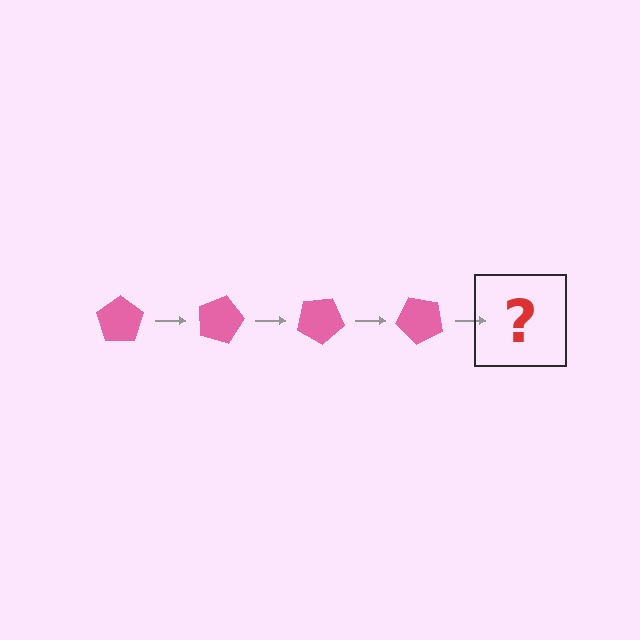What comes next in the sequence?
The next element should be a pink pentagon rotated 60 degrees.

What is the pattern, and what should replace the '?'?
The pattern is that the pentagon rotates 15 degrees each step. The '?' should be a pink pentagon rotated 60 degrees.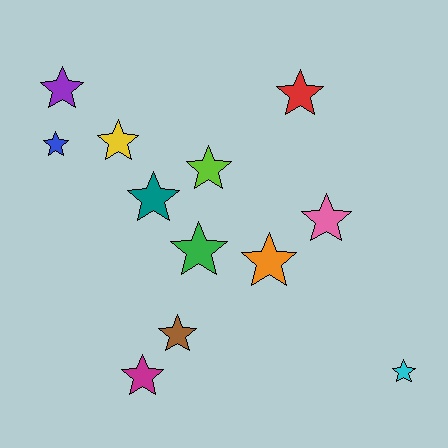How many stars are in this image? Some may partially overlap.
There are 12 stars.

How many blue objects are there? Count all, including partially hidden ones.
There is 1 blue object.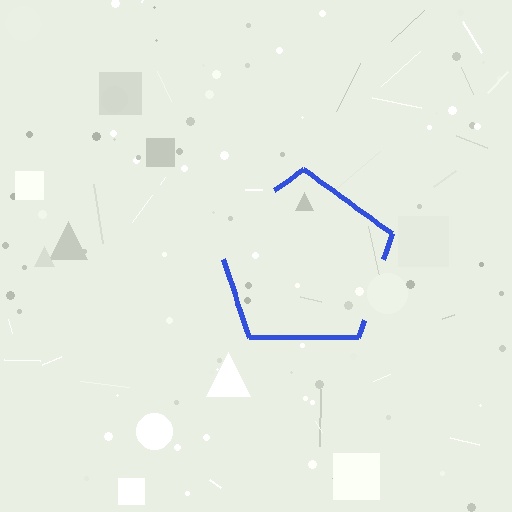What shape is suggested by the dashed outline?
The dashed outline suggests a pentagon.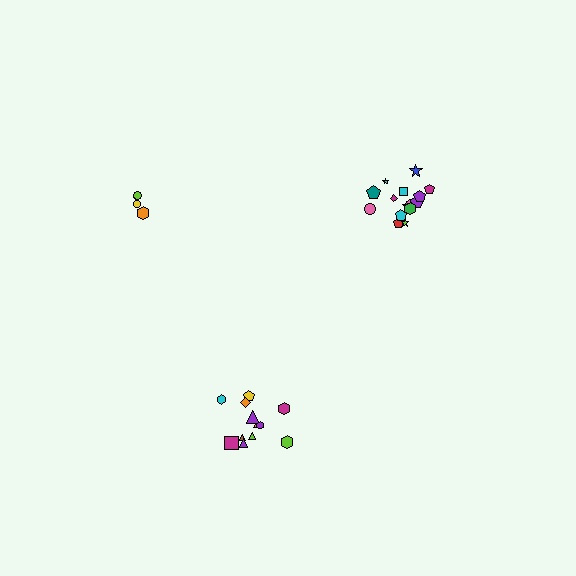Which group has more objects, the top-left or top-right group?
The top-right group.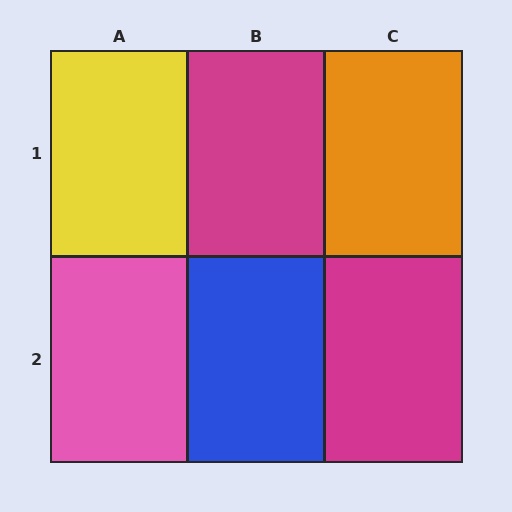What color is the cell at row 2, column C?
Magenta.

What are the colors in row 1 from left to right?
Yellow, magenta, orange.